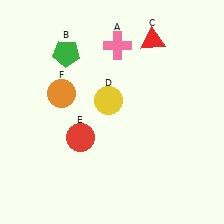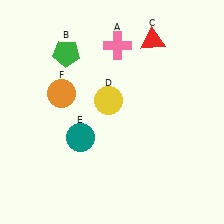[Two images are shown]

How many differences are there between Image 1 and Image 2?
There is 1 difference between the two images.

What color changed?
The circle (E) changed from red in Image 1 to teal in Image 2.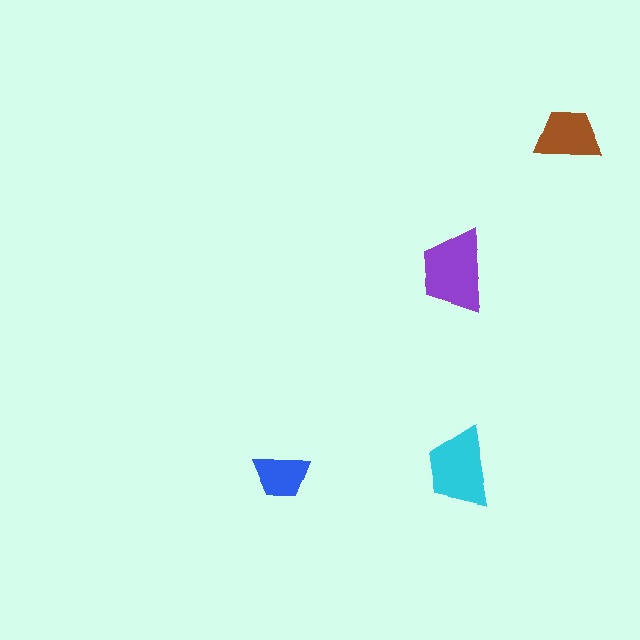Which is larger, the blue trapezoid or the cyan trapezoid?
The cyan one.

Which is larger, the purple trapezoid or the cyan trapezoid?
The purple one.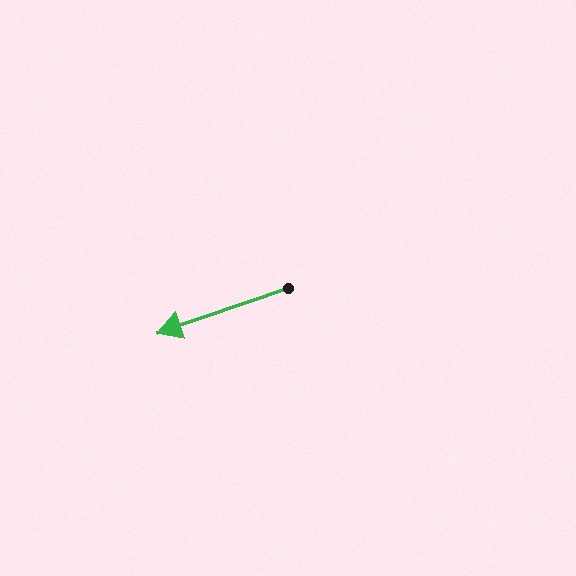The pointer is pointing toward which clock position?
Roughly 8 o'clock.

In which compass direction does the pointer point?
West.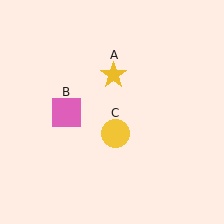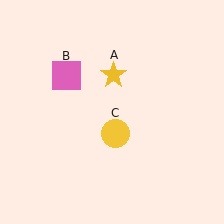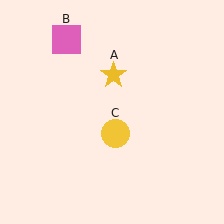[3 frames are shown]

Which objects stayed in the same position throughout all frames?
Yellow star (object A) and yellow circle (object C) remained stationary.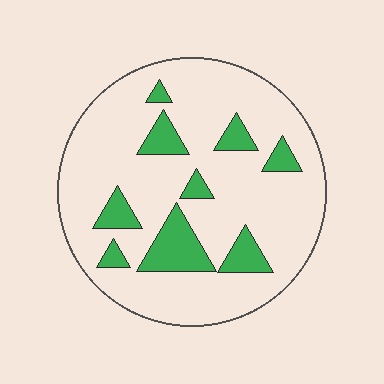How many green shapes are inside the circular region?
9.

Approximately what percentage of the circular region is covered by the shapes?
Approximately 15%.